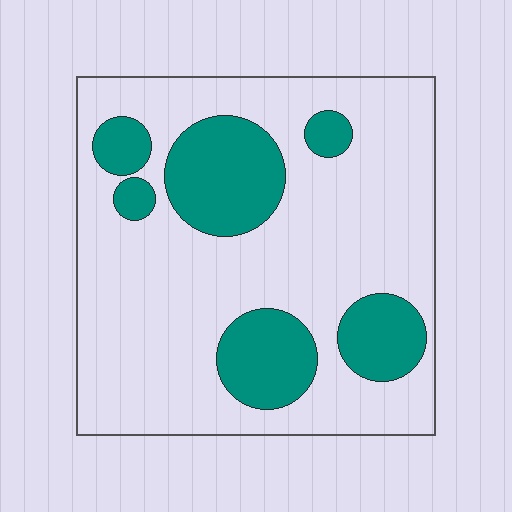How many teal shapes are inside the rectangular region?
6.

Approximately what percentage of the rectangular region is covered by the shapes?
Approximately 25%.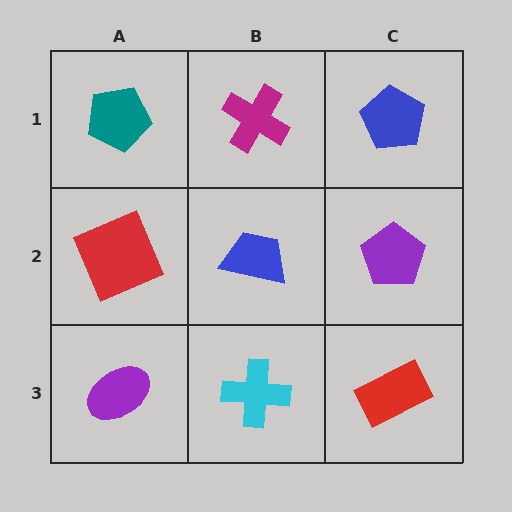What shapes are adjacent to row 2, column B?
A magenta cross (row 1, column B), a cyan cross (row 3, column B), a red square (row 2, column A), a purple pentagon (row 2, column C).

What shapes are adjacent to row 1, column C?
A purple pentagon (row 2, column C), a magenta cross (row 1, column B).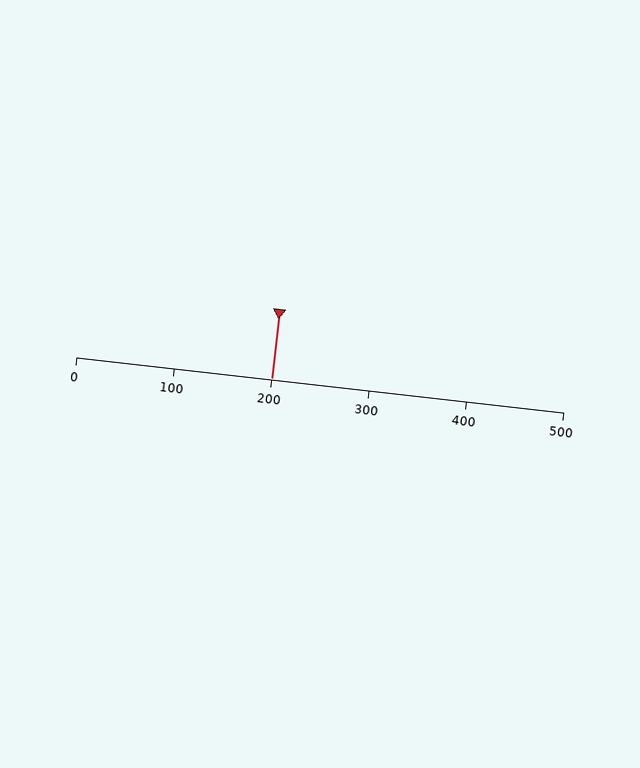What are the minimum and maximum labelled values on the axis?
The axis runs from 0 to 500.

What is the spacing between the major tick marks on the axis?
The major ticks are spaced 100 apart.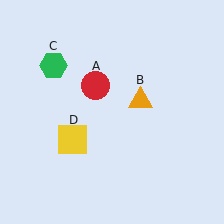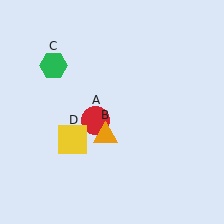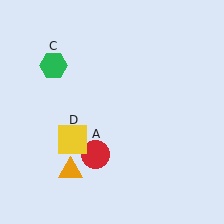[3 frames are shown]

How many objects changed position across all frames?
2 objects changed position: red circle (object A), orange triangle (object B).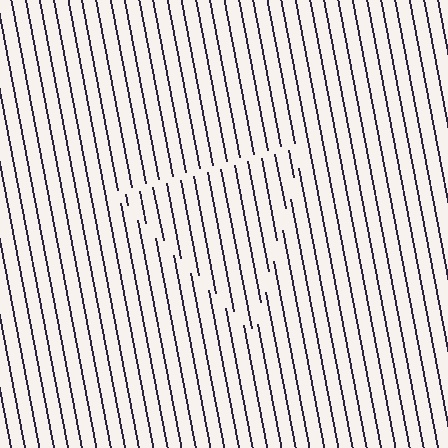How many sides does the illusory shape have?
3 sides — the line-ends trace a triangle.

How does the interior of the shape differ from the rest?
The interior of the shape contains the same grating, shifted by half a period — the contour is defined by the phase discontinuity where line-ends from the inner and outer gratings abut.